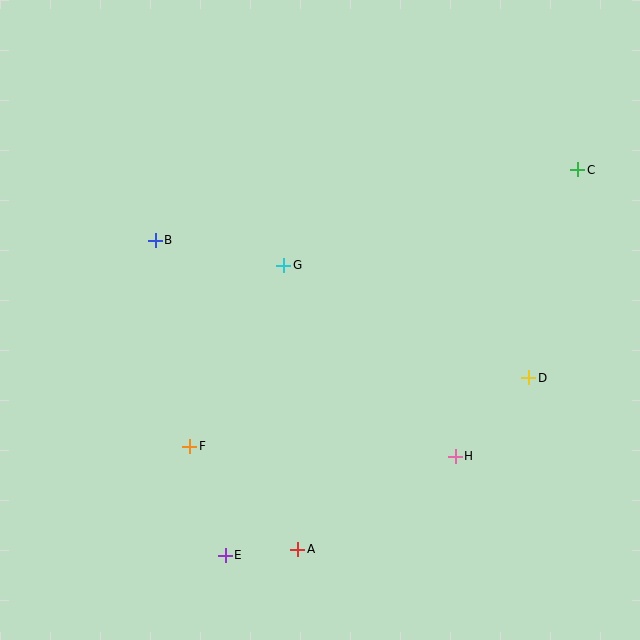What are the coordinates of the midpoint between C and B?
The midpoint between C and B is at (366, 205).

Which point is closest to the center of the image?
Point G at (284, 265) is closest to the center.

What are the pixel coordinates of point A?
Point A is at (298, 549).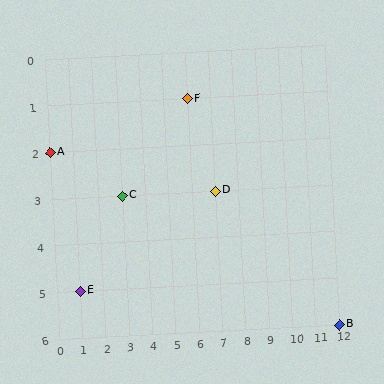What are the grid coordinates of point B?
Point B is at grid coordinates (12, 6).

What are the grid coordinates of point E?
Point E is at grid coordinates (1, 5).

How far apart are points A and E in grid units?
Points A and E are 1 column and 3 rows apart (about 3.2 grid units diagonally).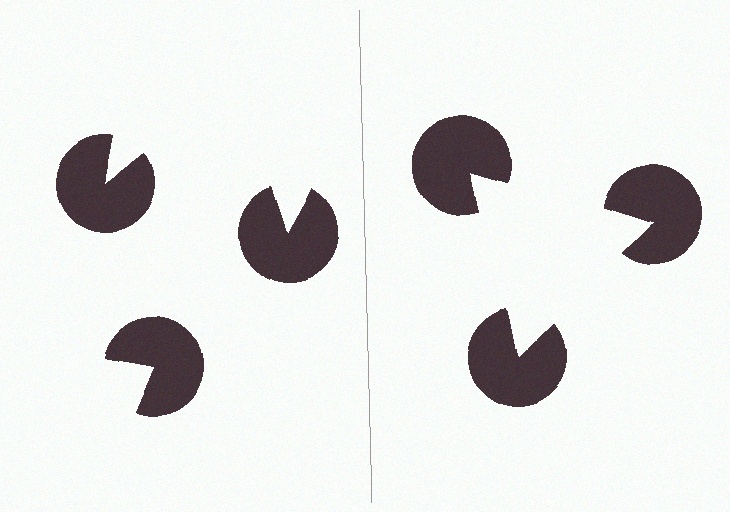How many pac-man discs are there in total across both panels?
6 — 3 on each side.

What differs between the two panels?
The pac-man discs are positioned identically on both sides; only the wedge orientations differ. On the right they align to a triangle; on the left they are misaligned.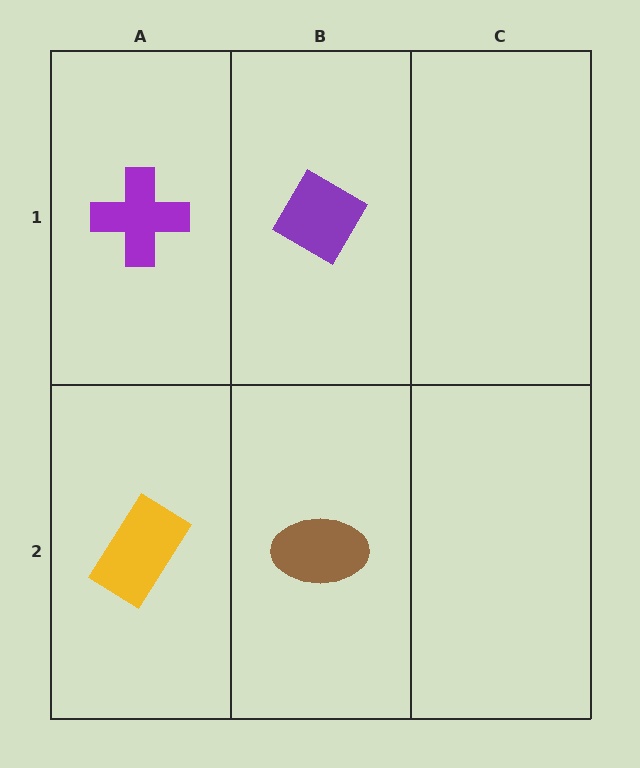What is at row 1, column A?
A purple cross.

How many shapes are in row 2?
2 shapes.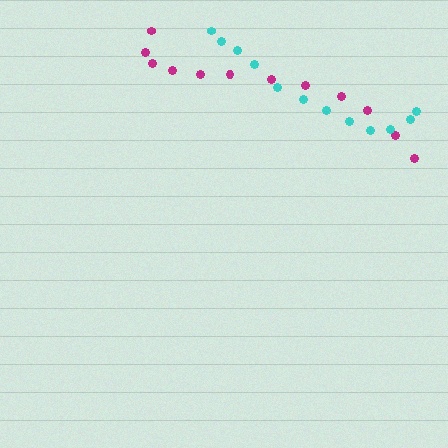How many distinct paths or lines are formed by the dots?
There are 2 distinct paths.